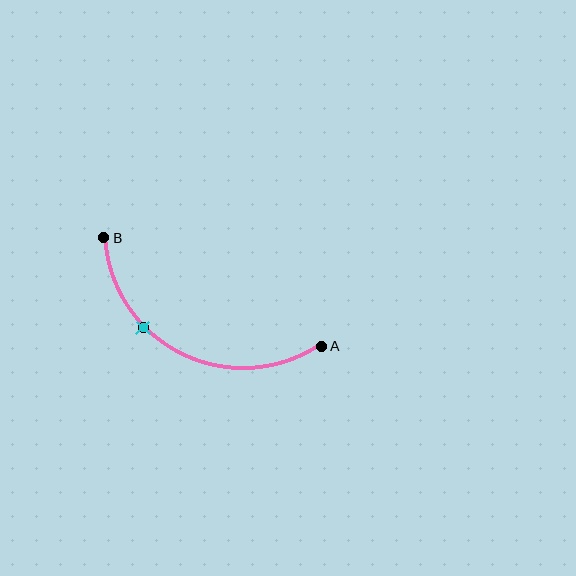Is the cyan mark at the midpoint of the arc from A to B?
No. The cyan mark lies on the arc but is closer to endpoint B. The arc midpoint would be at the point on the curve equidistant along the arc from both A and B.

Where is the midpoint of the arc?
The arc midpoint is the point on the curve farthest from the straight line joining A and B. It sits below that line.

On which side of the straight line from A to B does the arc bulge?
The arc bulges below the straight line connecting A and B.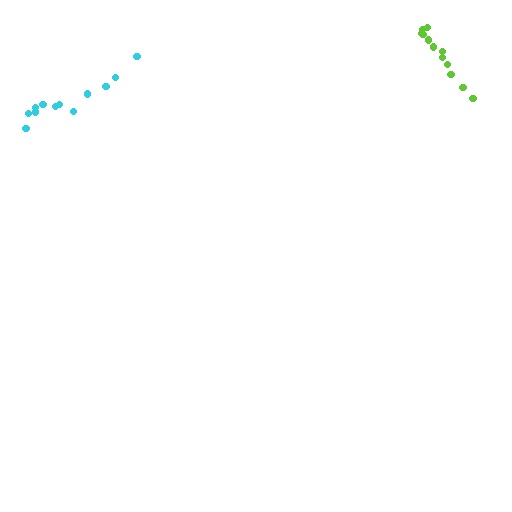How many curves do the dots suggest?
There are 2 distinct paths.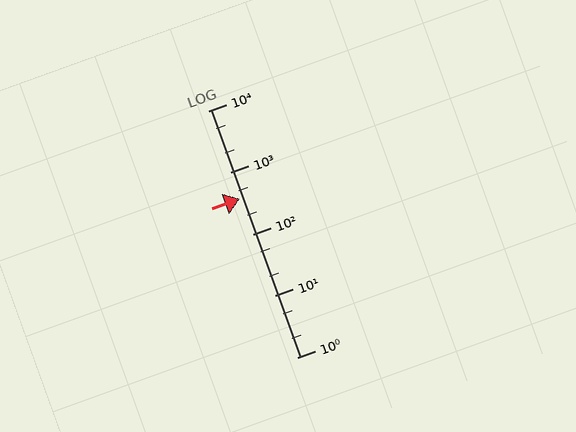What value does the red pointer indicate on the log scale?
The pointer indicates approximately 380.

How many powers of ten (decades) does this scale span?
The scale spans 4 decades, from 1 to 10000.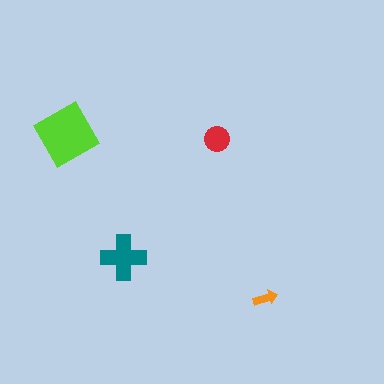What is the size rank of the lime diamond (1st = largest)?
1st.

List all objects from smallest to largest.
The orange arrow, the red circle, the teal cross, the lime diamond.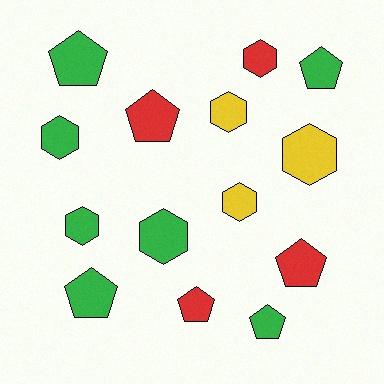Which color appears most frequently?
Green, with 7 objects.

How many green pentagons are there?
There are 4 green pentagons.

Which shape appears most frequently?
Hexagon, with 7 objects.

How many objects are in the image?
There are 14 objects.